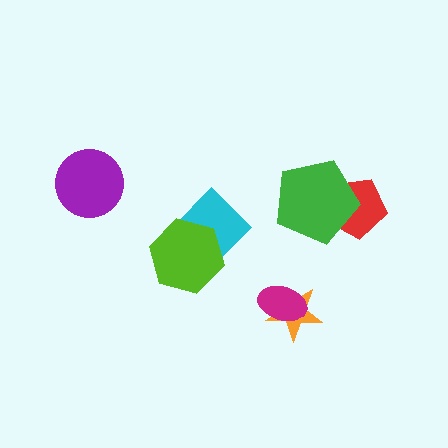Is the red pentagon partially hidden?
Yes, it is partially covered by another shape.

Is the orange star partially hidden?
Yes, it is partially covered by another shape.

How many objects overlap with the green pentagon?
1 object overlaps with the green pentagon.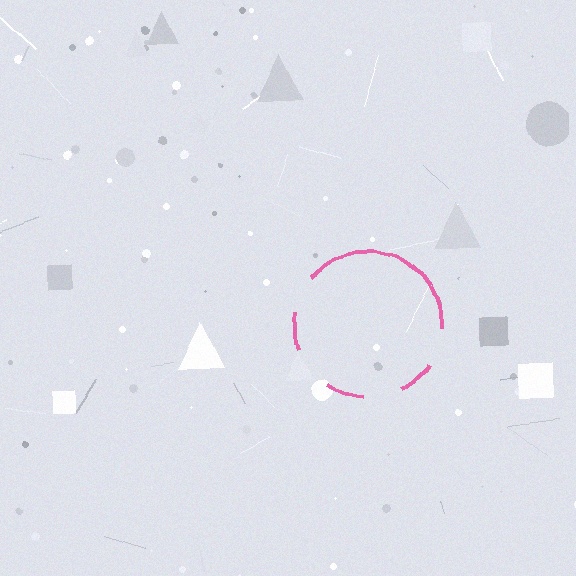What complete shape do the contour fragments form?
The contour fragments form a circle.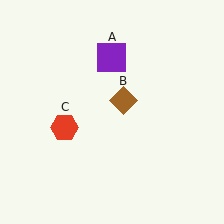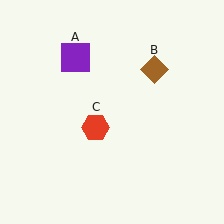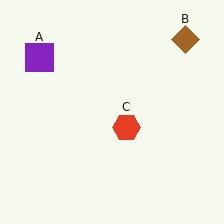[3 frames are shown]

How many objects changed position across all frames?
3 objects changed position: purple square (object A), brown diamond (object B), red hexagon (object C).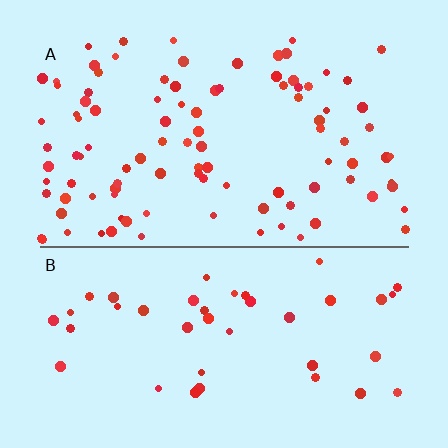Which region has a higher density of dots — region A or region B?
A (the top).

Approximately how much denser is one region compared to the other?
Approximately 2.4× — region A over region B.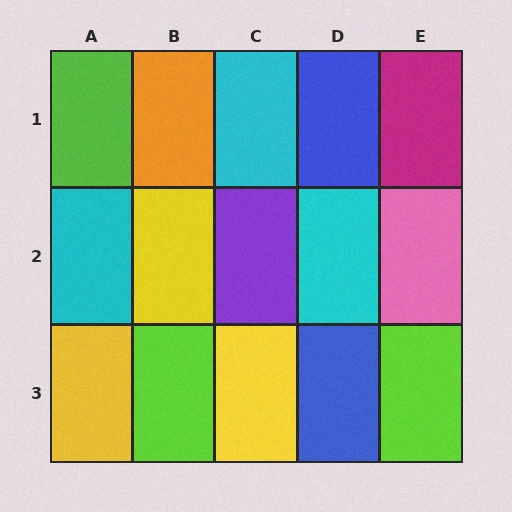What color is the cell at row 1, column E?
Magenta.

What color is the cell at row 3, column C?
Yellow.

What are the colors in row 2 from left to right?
Cyan, yellow, purple, cyan, pink.